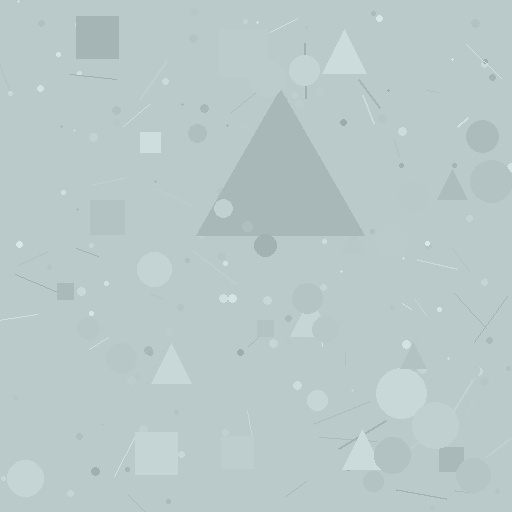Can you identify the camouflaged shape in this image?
The camouflaged shape is a triangle.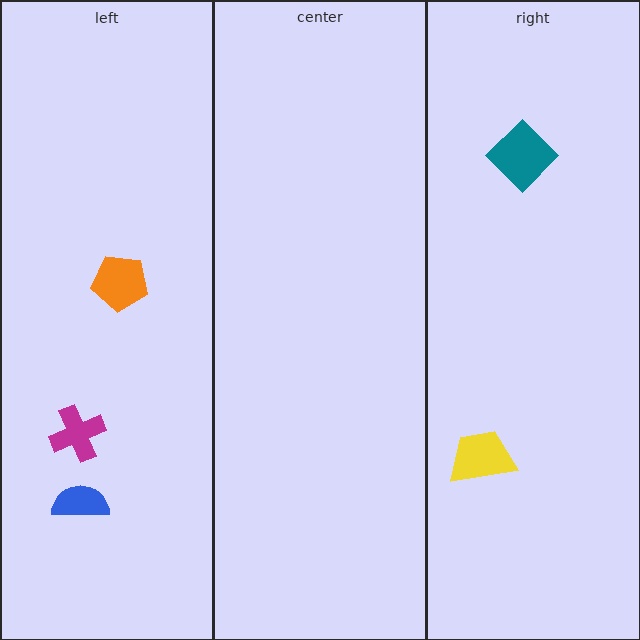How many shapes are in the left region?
3.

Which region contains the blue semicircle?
The left region.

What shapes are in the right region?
The teal diamond, the yellow trapezoid.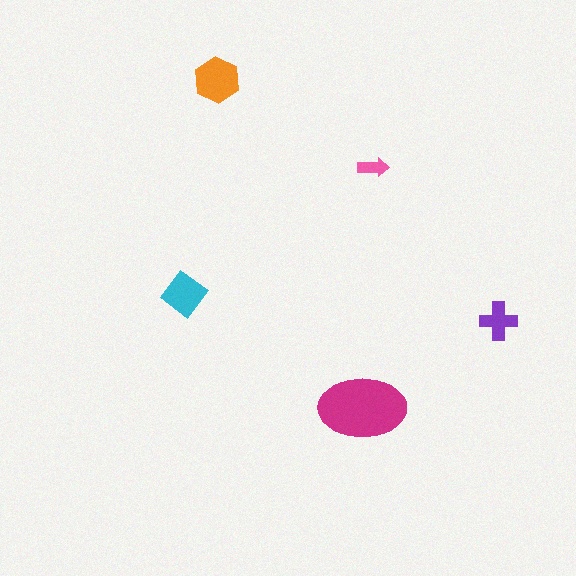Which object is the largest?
The magenta ellipse.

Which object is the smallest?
The pink arrow.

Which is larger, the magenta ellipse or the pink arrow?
The magenta ellipse.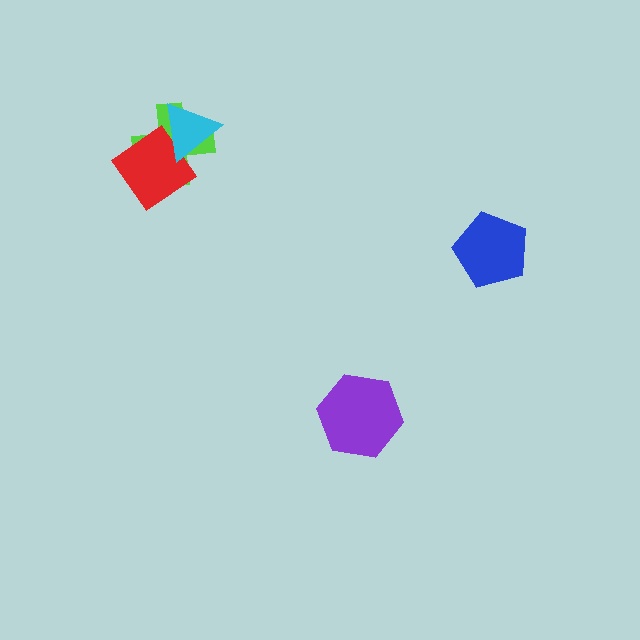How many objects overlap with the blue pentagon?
0 objects overlap with the blue pentagon.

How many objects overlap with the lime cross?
2 objects overlap with the lime cross.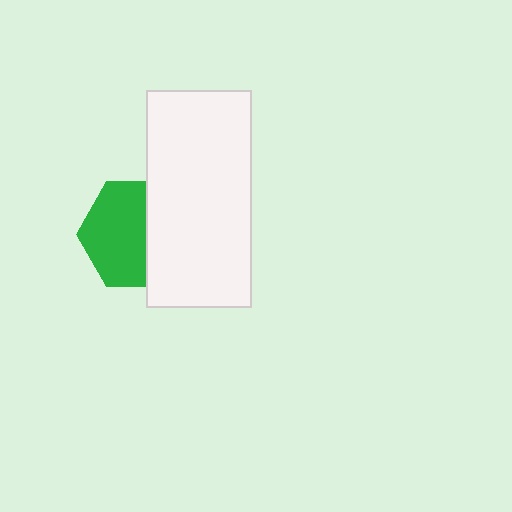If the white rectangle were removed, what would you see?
You would see the complete green hexagon.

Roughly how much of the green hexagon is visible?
About half of it is visible (roughly 60%).